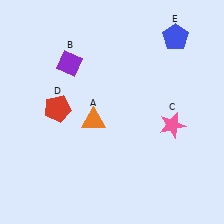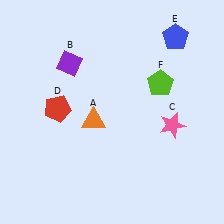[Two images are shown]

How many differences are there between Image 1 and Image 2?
There is 1 difference between the two images.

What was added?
A lime pentagon (F) was added in Image 2.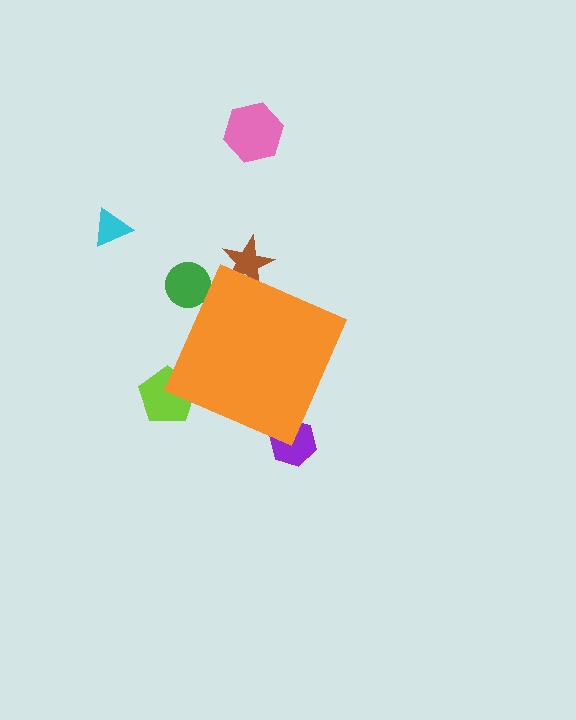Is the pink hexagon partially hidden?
No, the pink hexagon is fully visible.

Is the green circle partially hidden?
Yes, the green circle is partially hidden behind the orange diamond.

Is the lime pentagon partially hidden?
Yes, the lime pentagon is partially hidden behind the orange diamond.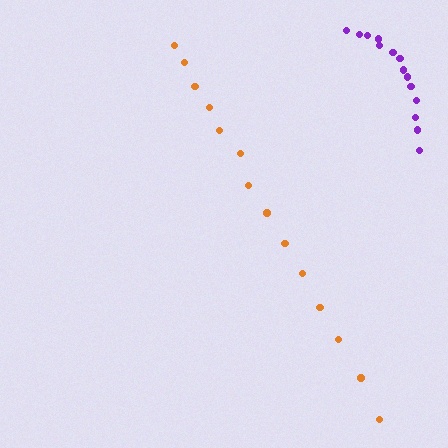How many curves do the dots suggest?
There are 2 distinct paths.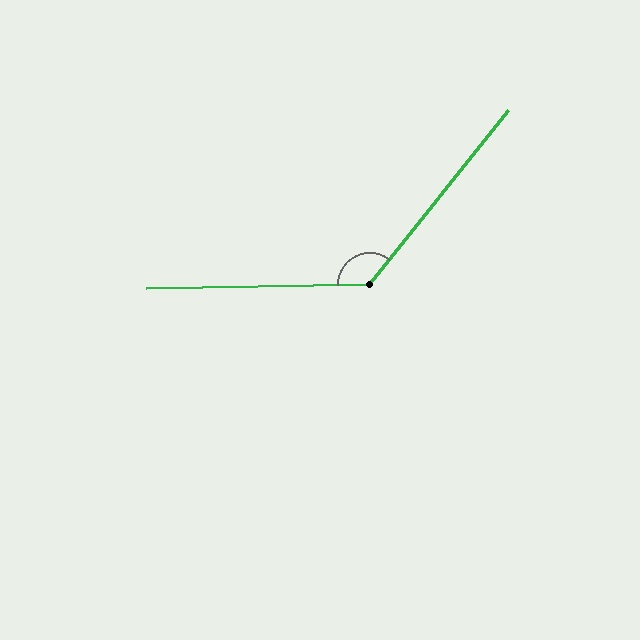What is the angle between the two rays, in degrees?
Approximately 129 degrees.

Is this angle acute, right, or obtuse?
It is obtuse.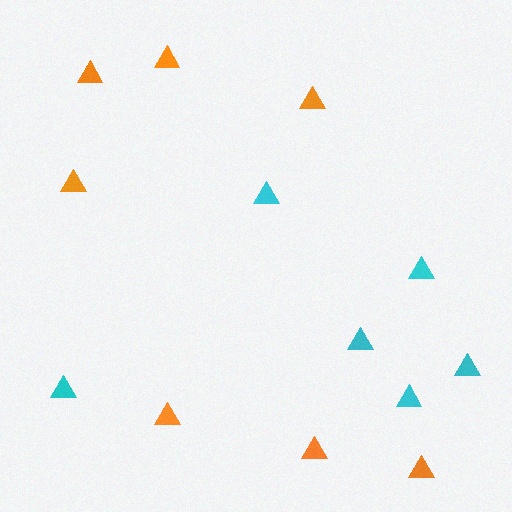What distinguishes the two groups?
There are 2 groups: one group of cyan triangles (6) and one group of orange triangles (7).